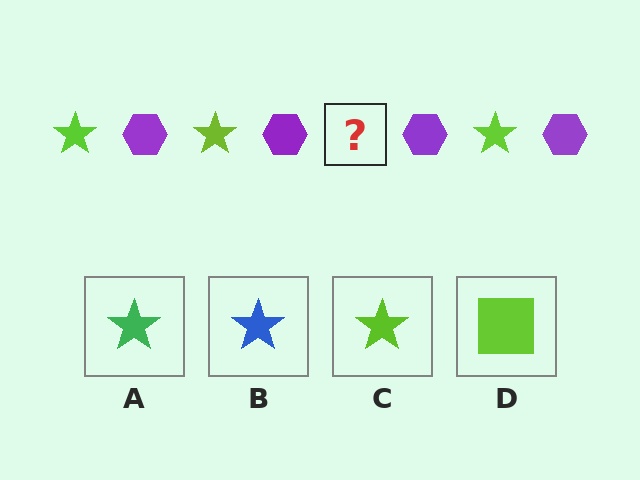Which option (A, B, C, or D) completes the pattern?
C.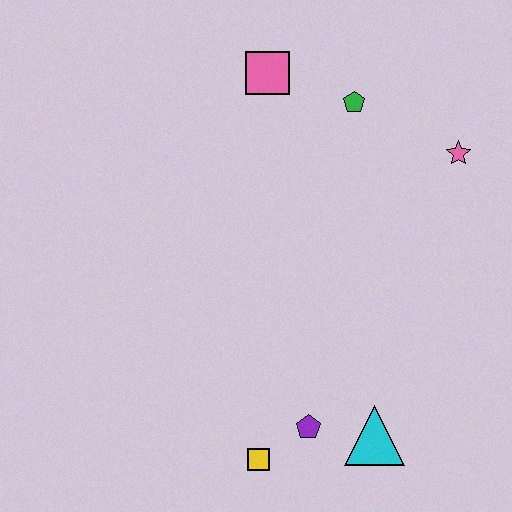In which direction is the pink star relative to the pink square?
The pink star is to the right of the pink square.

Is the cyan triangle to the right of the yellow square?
Yes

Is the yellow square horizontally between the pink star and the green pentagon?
No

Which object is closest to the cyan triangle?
The purple pentagon is closest to the cyan triangle.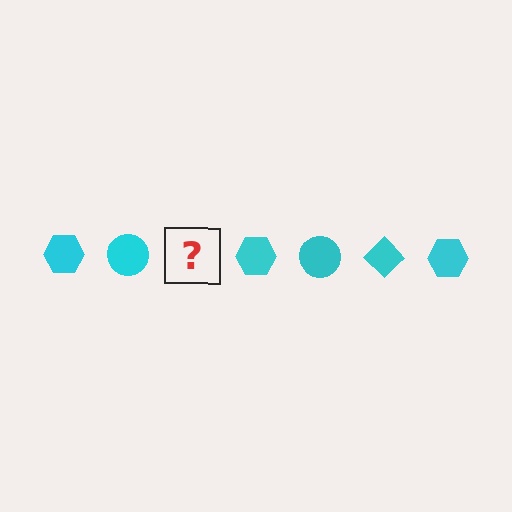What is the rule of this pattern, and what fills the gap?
The rule is that the pattern cycles through hexagon, circle, diamond shapes in cyan. The gap should be filled with a cyan diamond.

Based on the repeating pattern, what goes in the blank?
The blank should be a cyan diamond.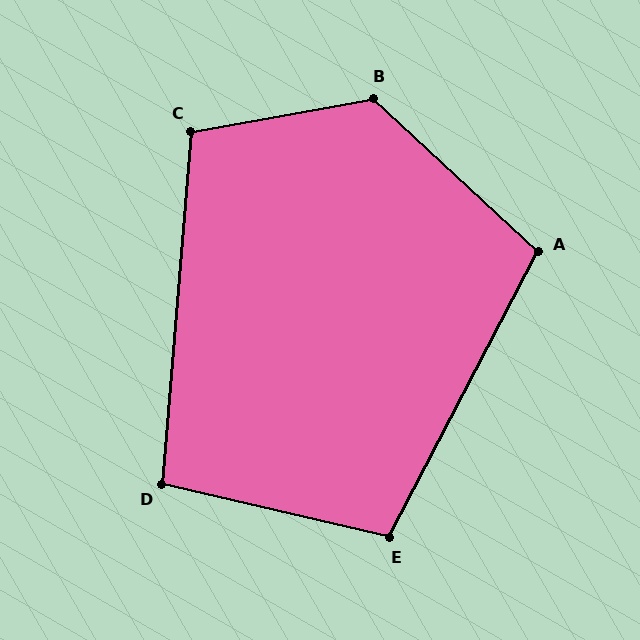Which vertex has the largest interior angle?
B, at approximately 126 degrees.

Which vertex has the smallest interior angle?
D, at approximately 98 degrees.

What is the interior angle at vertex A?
Approximately 106 degrees (obtuse).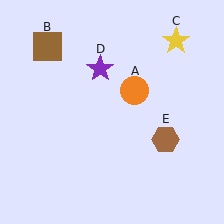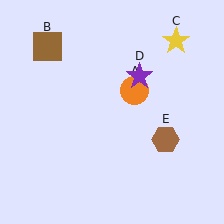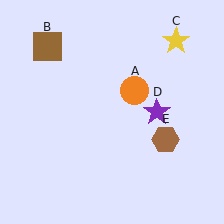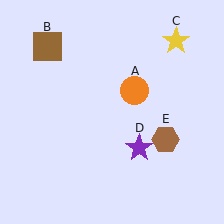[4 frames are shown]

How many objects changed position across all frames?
1 object changed position: purple star (object D).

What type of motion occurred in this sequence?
The purple star (object D) rotated clockwise around the center of the scene.